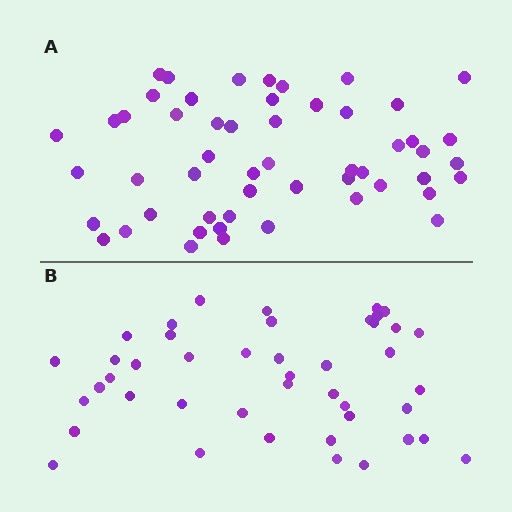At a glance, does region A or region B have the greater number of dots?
Region A (the top region) has more dots.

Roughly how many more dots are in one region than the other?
Region A has roughly 8 or so more dots than region B.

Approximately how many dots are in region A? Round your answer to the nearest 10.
About 50 dots. (The exact count is 53, which rounds to 50.)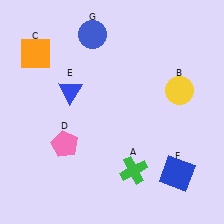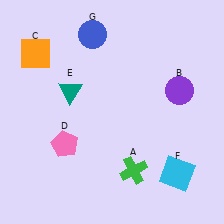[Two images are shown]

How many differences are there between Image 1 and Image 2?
There are 3 differences between the two images.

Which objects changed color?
B changed from yellow to purple. E changed from blue to teal. F changed from blue to cyan.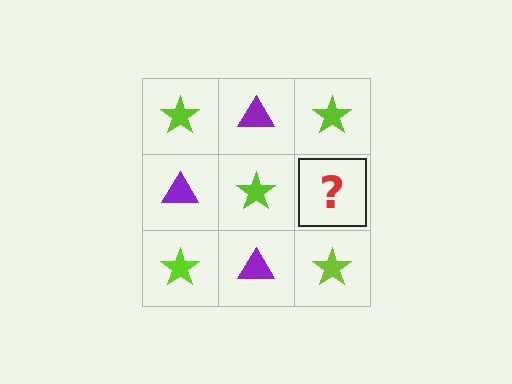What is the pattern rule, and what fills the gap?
The rule is that it alternates lime star and purple triangle in a checkerboard pattern. The gap should be filled with a purple triangle.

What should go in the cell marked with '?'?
The missing cell should contain a purple triangle.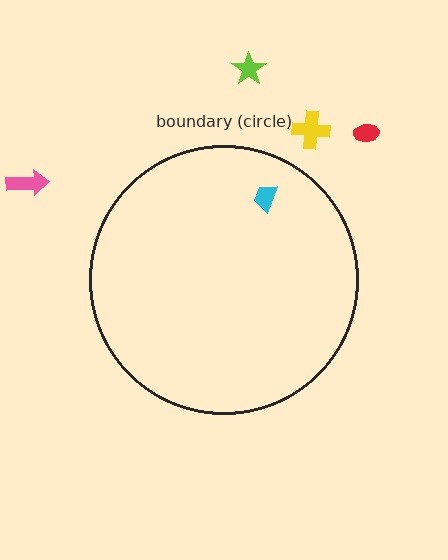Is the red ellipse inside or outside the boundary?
Outside.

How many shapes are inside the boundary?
1 inside, 4 outside.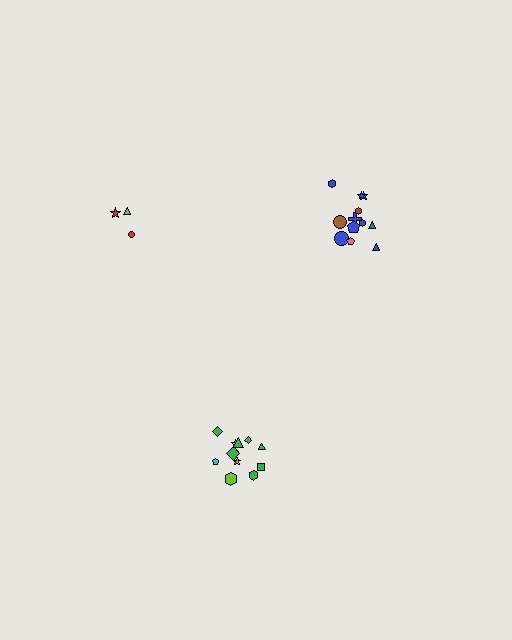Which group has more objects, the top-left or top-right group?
The top-right group.